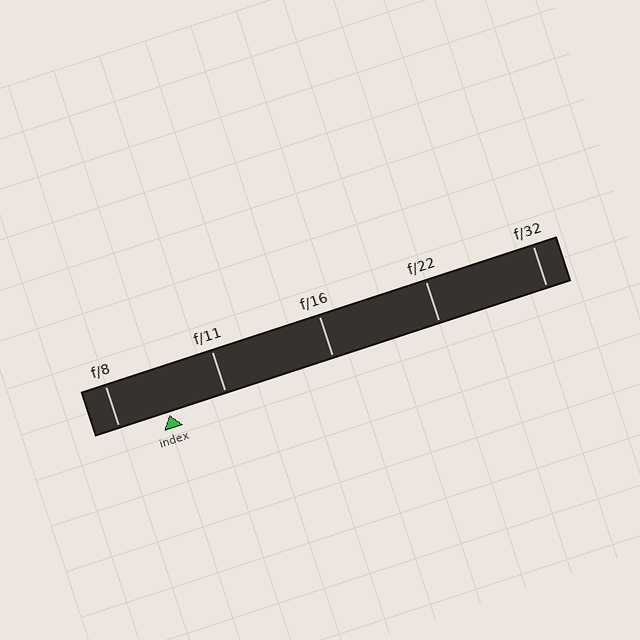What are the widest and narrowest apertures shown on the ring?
The widest aperture shown is f/8 and the narrowest is f/32.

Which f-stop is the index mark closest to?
The index mark is closest to f/8.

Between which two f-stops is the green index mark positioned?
The index mark is between f/8 and f/11.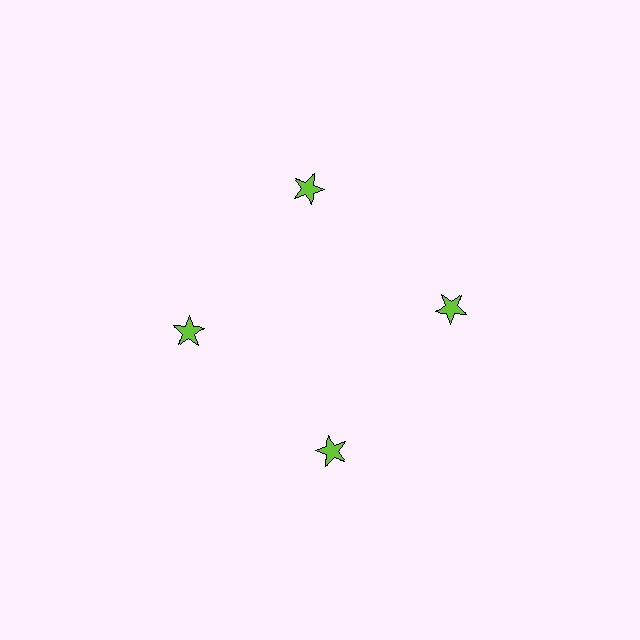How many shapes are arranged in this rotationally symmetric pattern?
There are 4 shapes, arranged in 4 groups of 1.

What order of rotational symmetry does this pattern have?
This pattern has 4-fold rotational symmetry.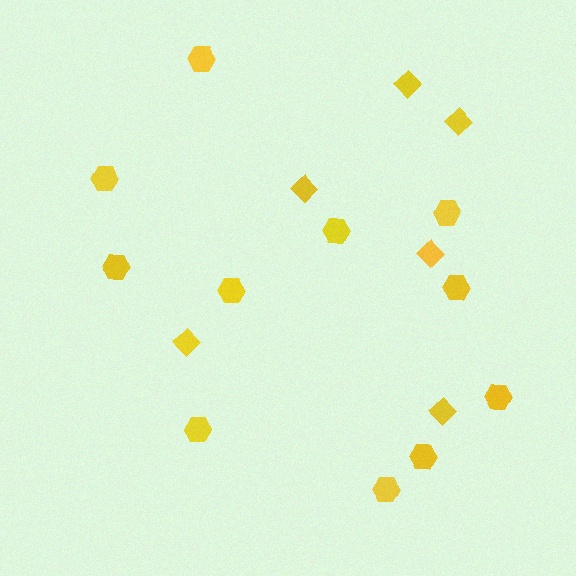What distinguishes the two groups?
There are 2 groups: one group of diamonds (6) and one group of hexagons (11).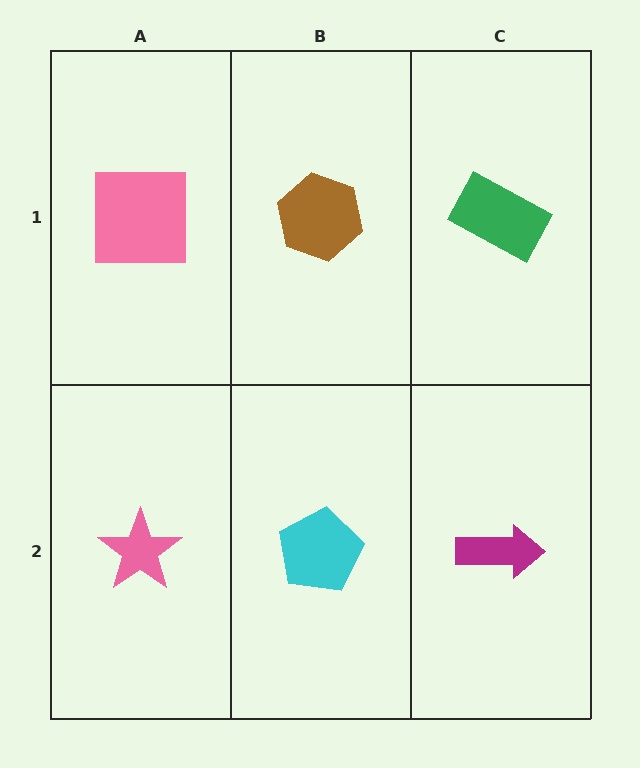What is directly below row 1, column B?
A cyan pentagon.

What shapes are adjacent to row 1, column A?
A pink star (row 2, column A), a brown hexagon (row 1, column B).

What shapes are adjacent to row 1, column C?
A magenta arrow (row 2, column C), a brown hexagon (row 1, column B).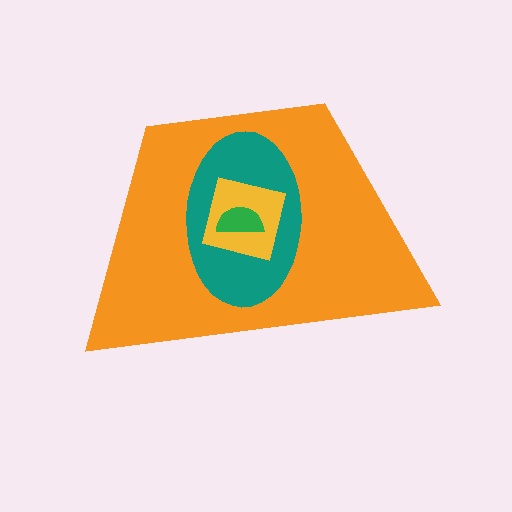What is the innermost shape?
The green semicircle.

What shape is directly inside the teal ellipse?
The yellow square.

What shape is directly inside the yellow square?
The green semicircle.